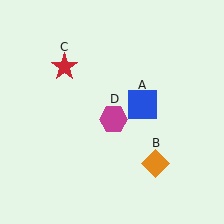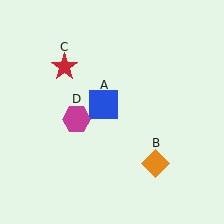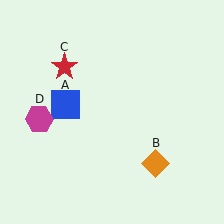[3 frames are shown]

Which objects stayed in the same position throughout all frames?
Orange diamond (object B) and red star (object C) remained stationary.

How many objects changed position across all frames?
2 objects changed position: blue square (object A), magenta hexagon (object D).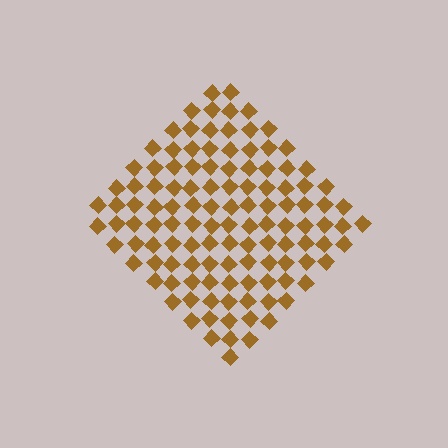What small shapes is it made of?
It is made of small diamonds.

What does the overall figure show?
The overall figure shows a diamond.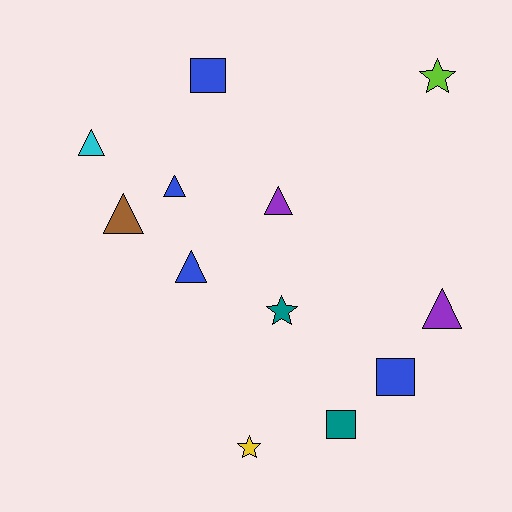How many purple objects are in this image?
There are 2 purple objects.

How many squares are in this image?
There are 3 squares.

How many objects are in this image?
There are 12 objects.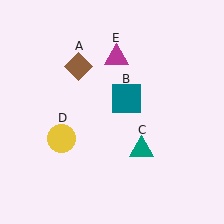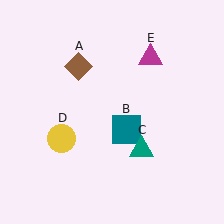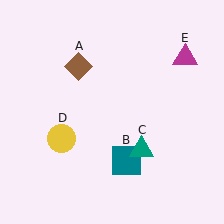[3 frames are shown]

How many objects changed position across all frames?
2 objects changed position: teal square (object B), magenta triangle (object E).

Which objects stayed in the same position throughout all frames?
Brown diamond (object A) and teal triangle (object C) and yellow circle (object D) remained stationary.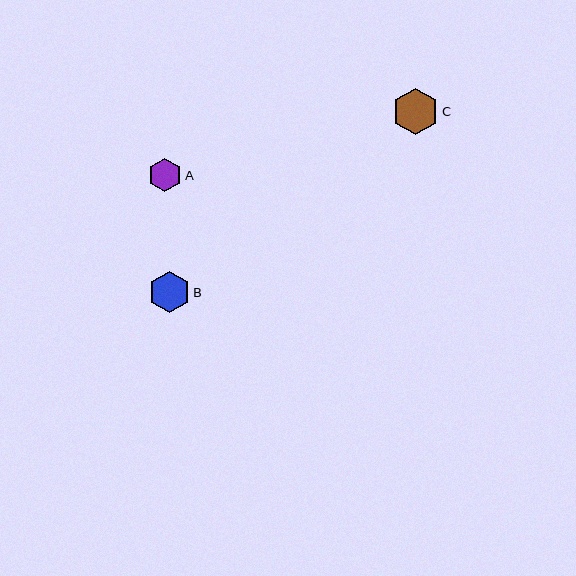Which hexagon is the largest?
Hexagon C is the largest with a size of approximately 46 pixels.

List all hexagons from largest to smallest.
From largest to smallest: C, B, A.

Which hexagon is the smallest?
Hexagon A is the smallest with a size of approximately 33 pixels.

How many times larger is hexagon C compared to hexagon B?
Hexagon C is approximately 1.1 times the size of hexagon B.